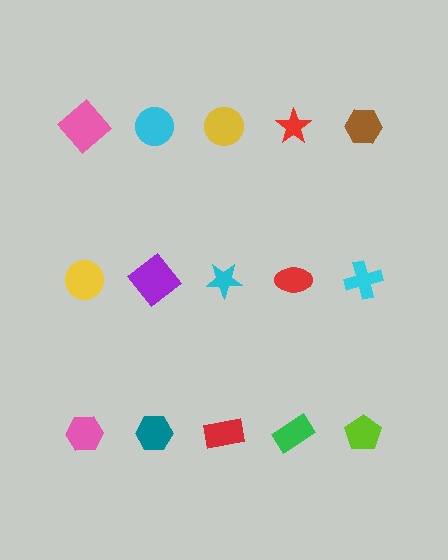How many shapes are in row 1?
5 shapes.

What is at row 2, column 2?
A purple diamond.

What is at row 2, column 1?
A yellow circle.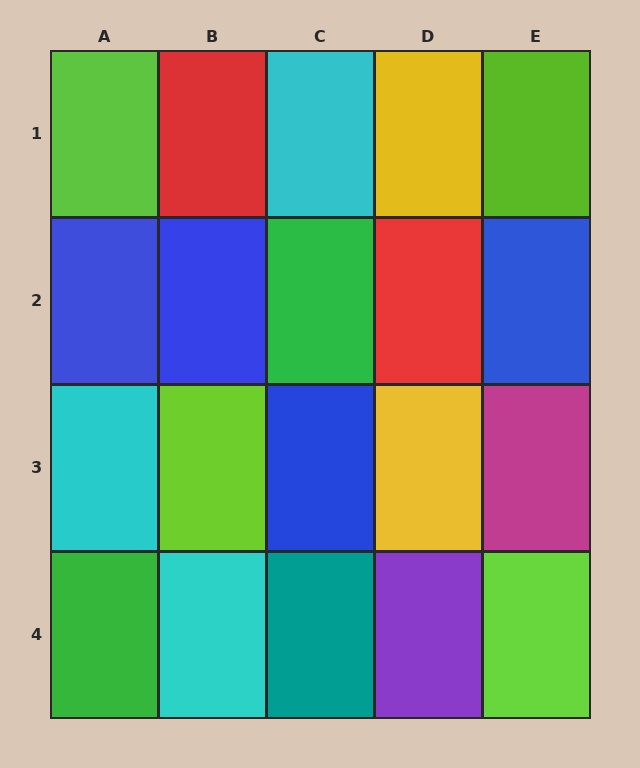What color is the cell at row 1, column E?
Lime.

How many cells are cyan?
3 cells are cyan.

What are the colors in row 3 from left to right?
Cyan, lime, blue, yellow, magenta.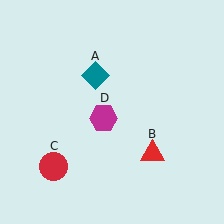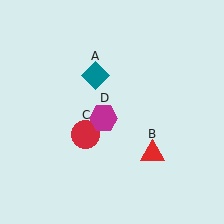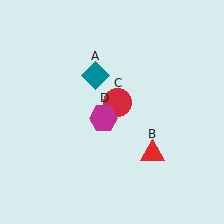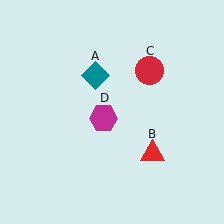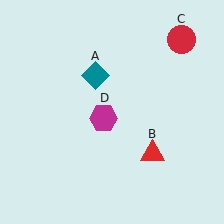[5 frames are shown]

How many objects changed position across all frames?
1 object changed position: red circle (object C).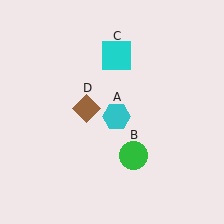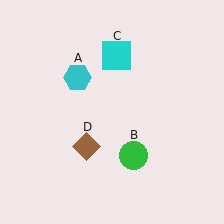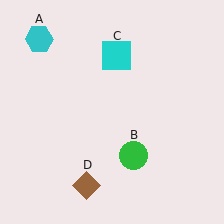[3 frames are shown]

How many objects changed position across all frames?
2 objects changed position: cyan hexagon (object A), brown diamond (object D).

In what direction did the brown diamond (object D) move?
The brown diamond (object D) moved down.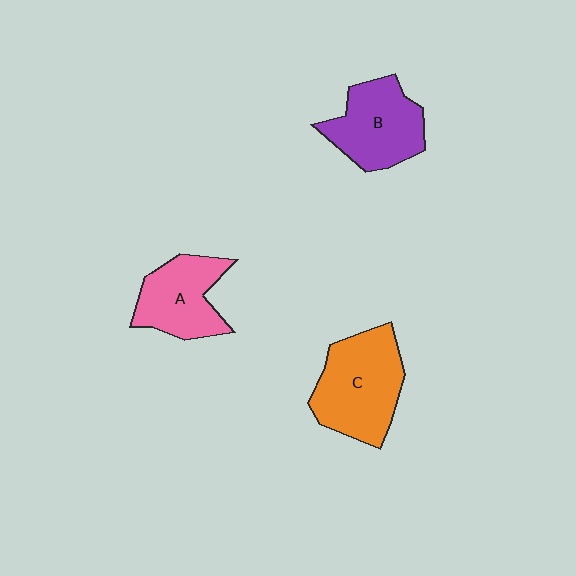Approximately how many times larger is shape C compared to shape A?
Approximately 1.3 times.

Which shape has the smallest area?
Shape A (pink).